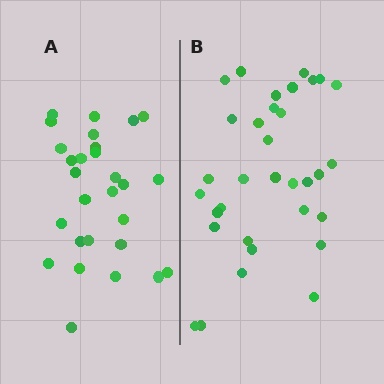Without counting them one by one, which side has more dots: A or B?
Region B (the right region) has more dots.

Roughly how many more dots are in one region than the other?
Region B has about 5 more dots than region A.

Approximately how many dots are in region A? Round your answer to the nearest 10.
About 30 dots. (The exact count is 28, which rounds to 30.)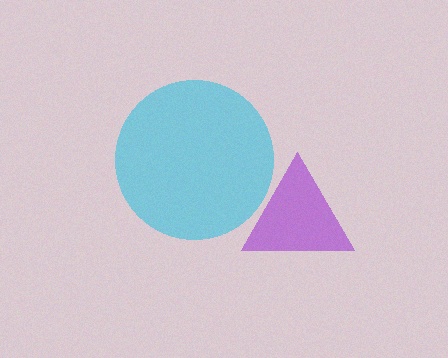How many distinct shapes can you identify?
There are 2 distinct shapes: a cyan circle, a purple triangle.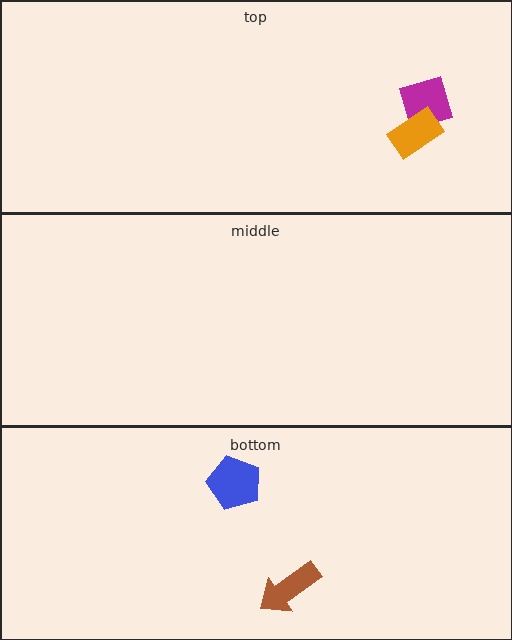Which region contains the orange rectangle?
The top region.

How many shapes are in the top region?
2.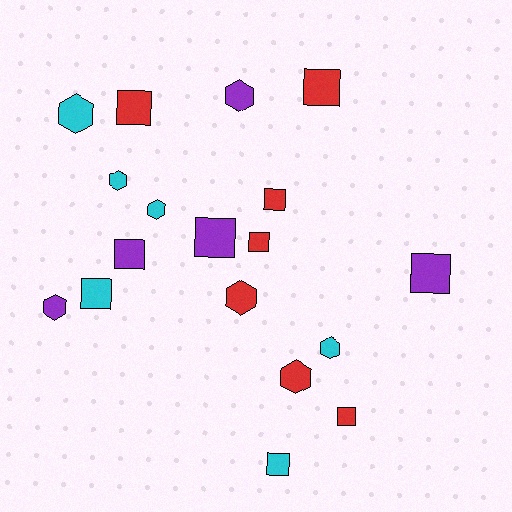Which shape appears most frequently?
Square, with 10 objects.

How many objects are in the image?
There are 18 objects.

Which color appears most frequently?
Red, with 7 objects.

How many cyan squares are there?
There are 2 cyan squares.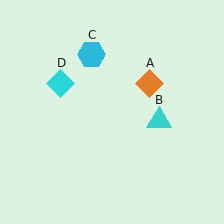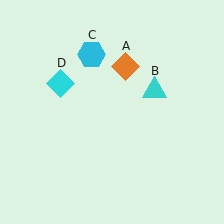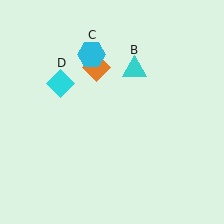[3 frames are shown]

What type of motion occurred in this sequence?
The orange diamond (object A), cyan triangle (object B) rotated counterclockwise around the center of the scene.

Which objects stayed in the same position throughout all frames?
Cyan hexagon (object C) and cyan diamond (object D) remained stationary.